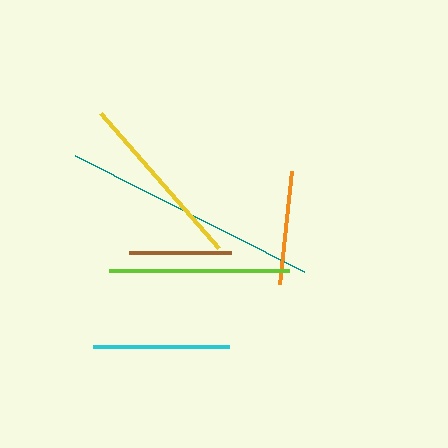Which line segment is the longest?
The teal line is the longest at approximately 257 pixels.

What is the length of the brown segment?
The brown segment is approximately 102 pixels long.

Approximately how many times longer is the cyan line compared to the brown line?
The cyan line is approximately 1.3 times the length of the brown line.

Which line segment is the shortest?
The brown line is the shortest at approximately 102 pixels.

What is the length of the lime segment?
The lime segment is approximately 180 pixels long.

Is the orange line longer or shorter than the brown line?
The orange line is longer than the brown line.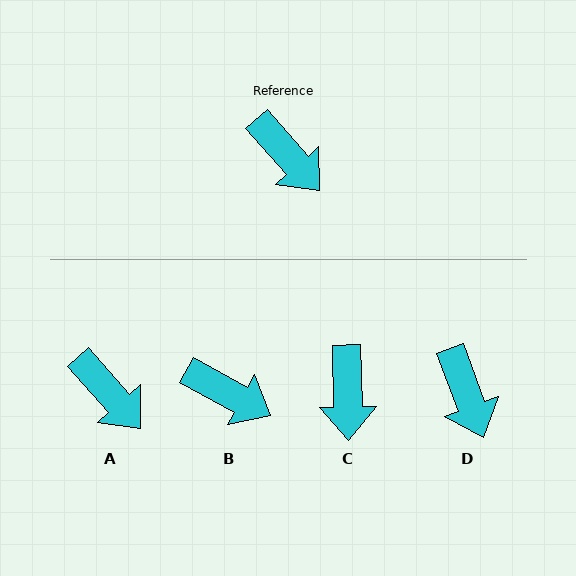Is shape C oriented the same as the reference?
No, it is off by about 40 degrees.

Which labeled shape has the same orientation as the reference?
A.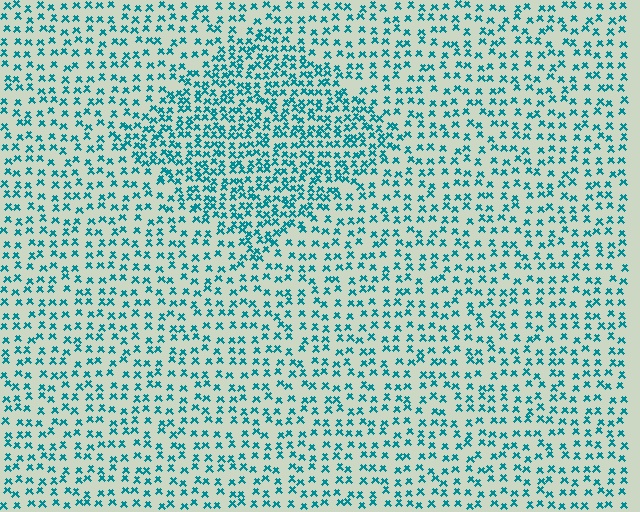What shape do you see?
I see a diamond.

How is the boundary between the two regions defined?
The boundary is defined by a change in element density (approximately 1.8x ratio). All elements are the same color, size, and shape.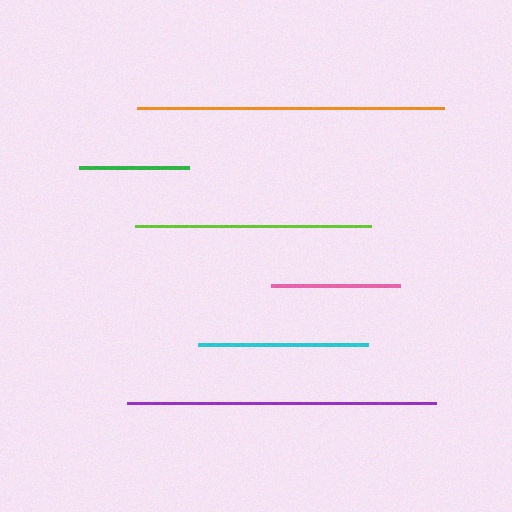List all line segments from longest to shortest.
From longest to shortest: purple, orange, lime, cyan, pink, green.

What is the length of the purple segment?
The purple segment is approximately 309 pixels long.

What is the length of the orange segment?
The orange segment is approximately 307 pixels long.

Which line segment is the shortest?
The green line is the shortest at approximately 110 pixels.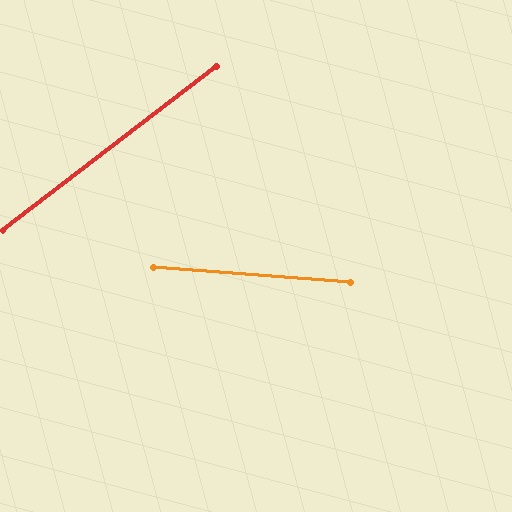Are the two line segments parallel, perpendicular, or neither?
Neither parallel nor perpendicular — they differ by about 42°.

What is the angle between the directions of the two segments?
Approximately 42 degrees.